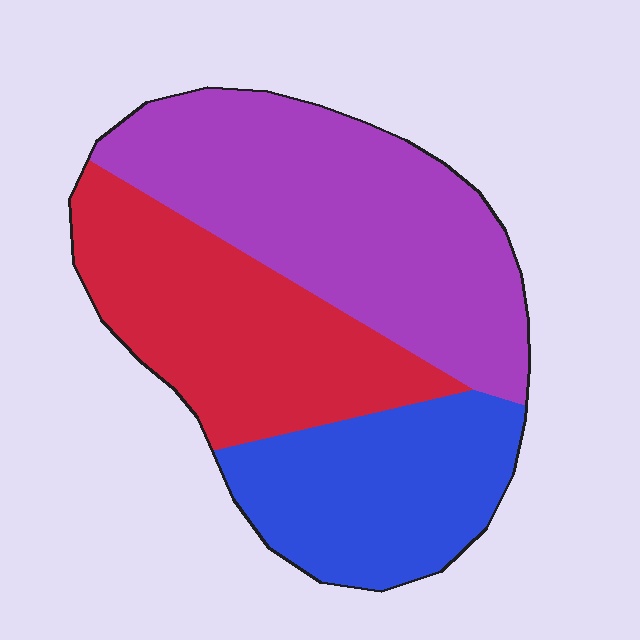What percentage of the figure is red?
Red covers about 30% of the figure.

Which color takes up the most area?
Purple, at roughly 45%.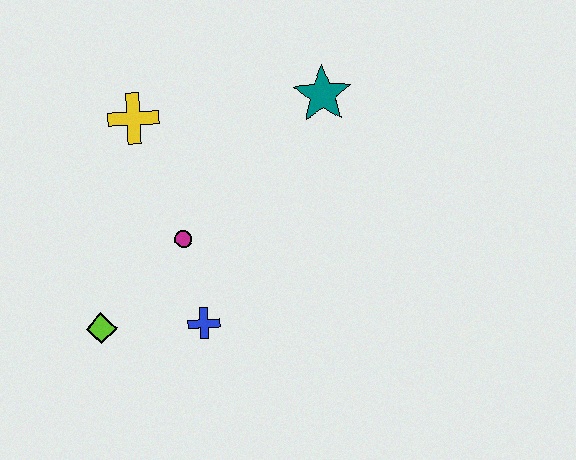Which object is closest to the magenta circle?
The blue cross is closest to the magenta circle.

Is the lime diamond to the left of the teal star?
Yes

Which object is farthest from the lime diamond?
The teal star is farthest from the lime diamond.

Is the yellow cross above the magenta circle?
Yes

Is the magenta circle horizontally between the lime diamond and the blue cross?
Yes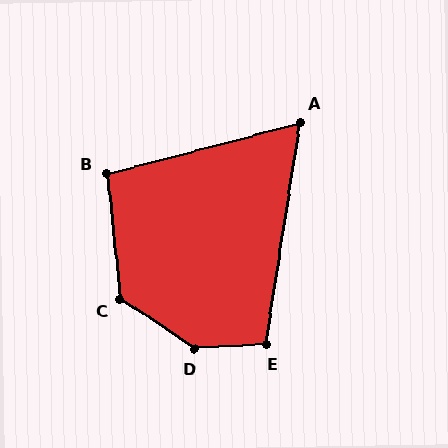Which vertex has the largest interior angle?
D, at approximately 143 degrees.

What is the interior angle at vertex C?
Approximately 130 degrees (obtuse).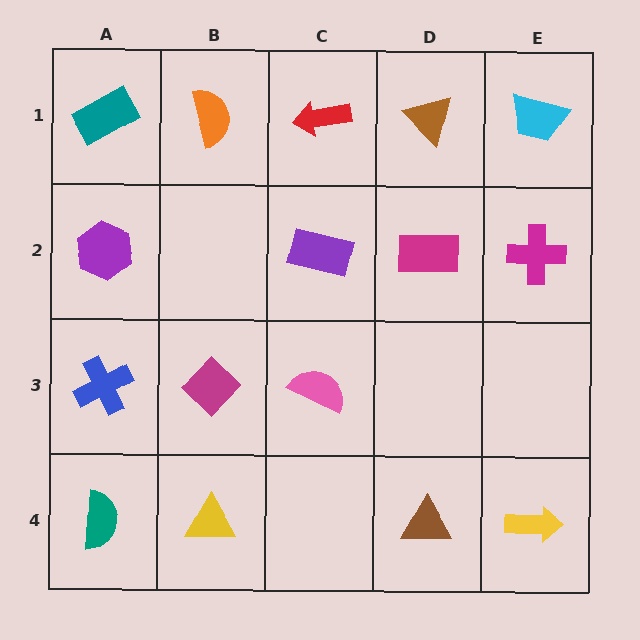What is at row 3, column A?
A blue cross.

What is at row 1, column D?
A brown triangle.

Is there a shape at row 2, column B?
No, that cell is empty.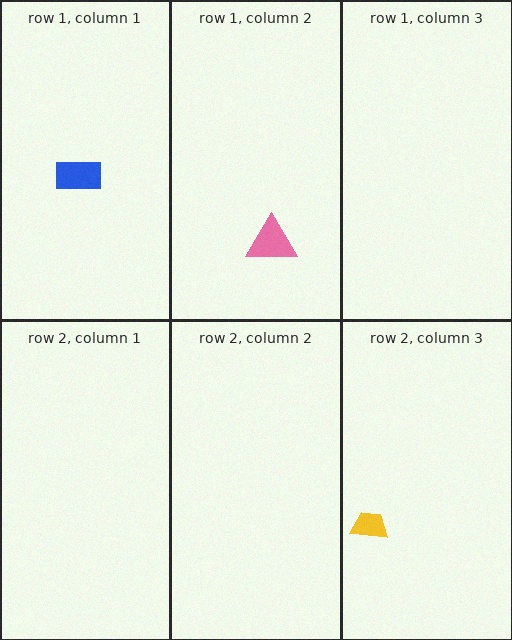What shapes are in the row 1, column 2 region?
The pink triangle.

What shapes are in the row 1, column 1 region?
The blue rectangle.